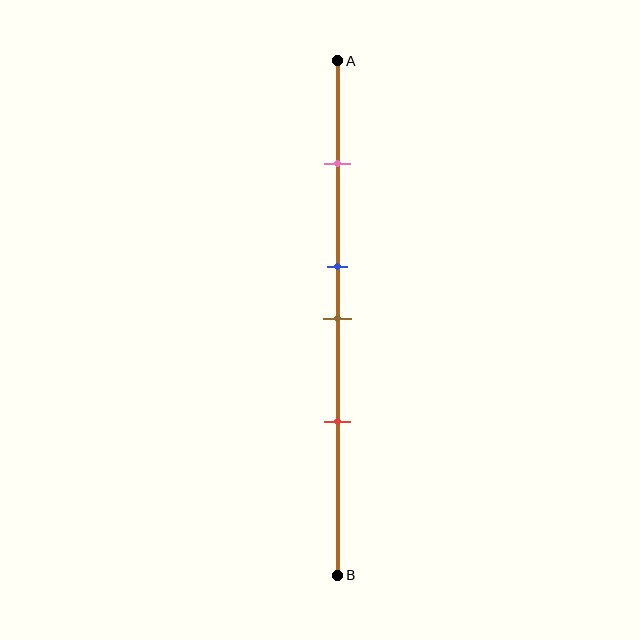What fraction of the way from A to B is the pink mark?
The pink mark is approximately 20% (0.2) of the way from A to B.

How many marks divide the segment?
There are 4 marks dividing the segment.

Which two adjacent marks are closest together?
The blue and brown marks are the closest adjacent pair.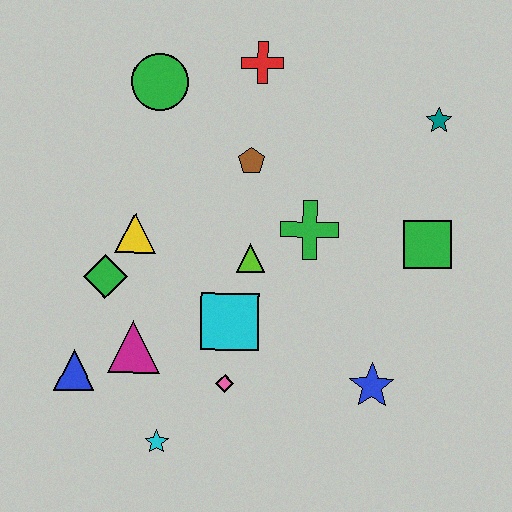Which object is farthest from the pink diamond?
The teal star is farthest from the pink diamond.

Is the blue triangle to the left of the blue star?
Yes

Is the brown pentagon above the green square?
Yes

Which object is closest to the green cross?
The lime triangle is closest to the green cross.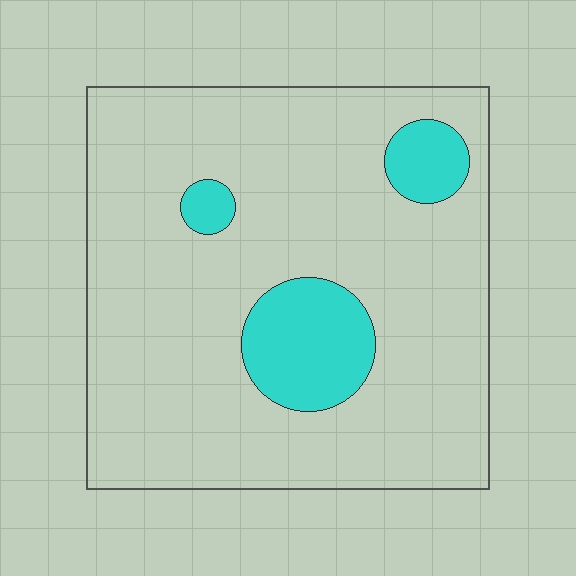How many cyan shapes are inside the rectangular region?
3.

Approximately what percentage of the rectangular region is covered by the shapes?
Approximately 15%.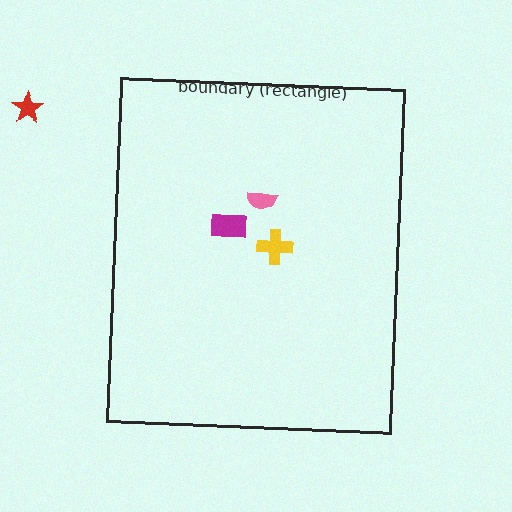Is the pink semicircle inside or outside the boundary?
Inside.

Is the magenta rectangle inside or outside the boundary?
Inside.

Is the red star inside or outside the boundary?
Outside.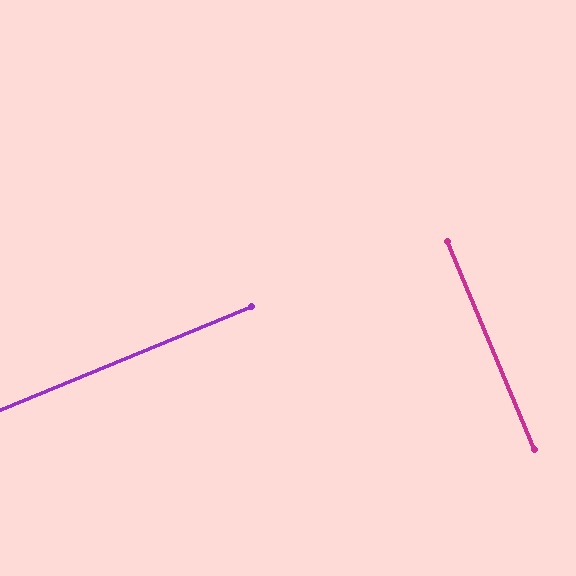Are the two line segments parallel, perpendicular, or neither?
Perpendicular — they meet at approximately 90°.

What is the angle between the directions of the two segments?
Approximately 90 degrees.